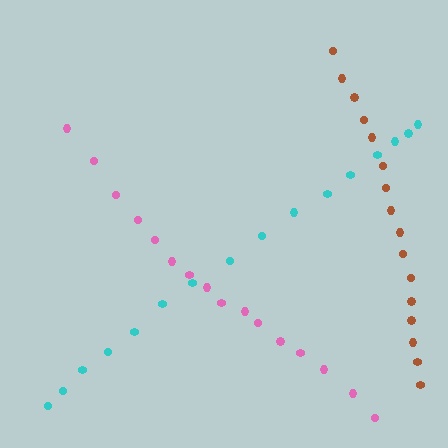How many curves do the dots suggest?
There are 3 distinct paths.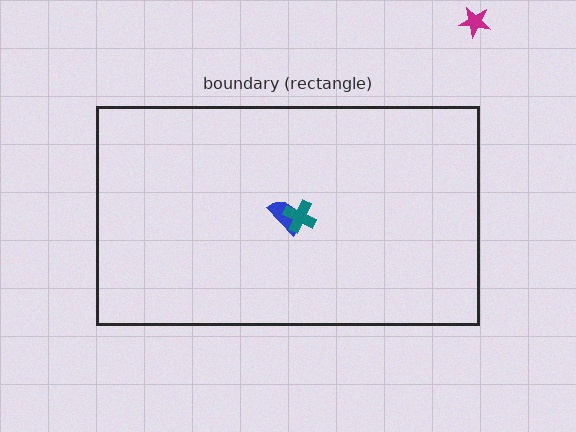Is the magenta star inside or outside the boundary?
Outside.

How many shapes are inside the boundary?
2 inside, 1 outside.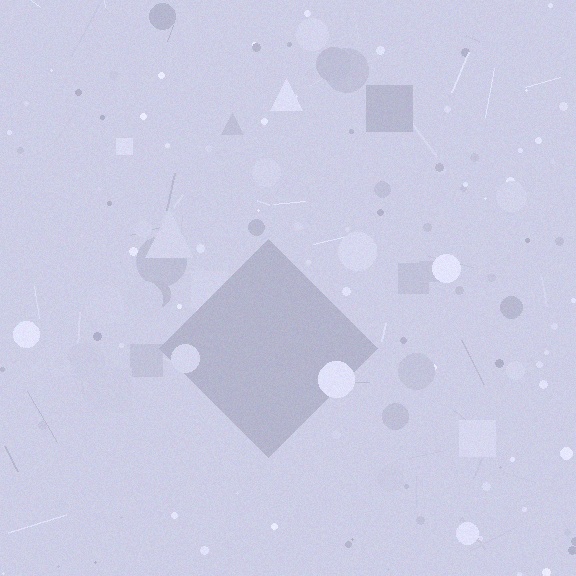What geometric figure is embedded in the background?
A diamond is embedded in the background.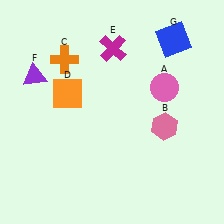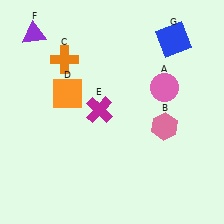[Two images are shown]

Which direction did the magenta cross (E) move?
The magenta cross (E) moved down.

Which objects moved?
The objects that moved are: the magenta cross (E), the purple triangle (F).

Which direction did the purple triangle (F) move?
The purple triangle (F) moved up.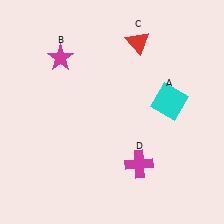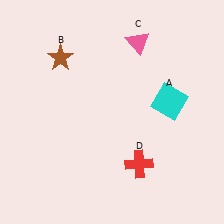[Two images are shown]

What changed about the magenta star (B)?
In Image 1, B is magenta. In Image 2, it changed to brown.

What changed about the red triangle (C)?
In Image 1, C is red. In Image 2, it changed to pink.